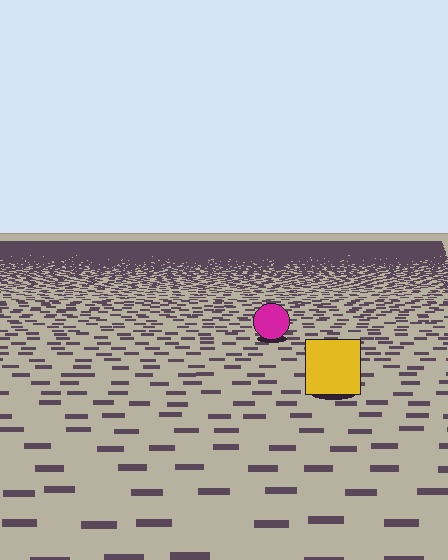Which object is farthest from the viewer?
The magenta circle is farthest from the viewer. It appears smaller and the ground texture around it is denser.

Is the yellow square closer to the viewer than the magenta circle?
Yes. The yellow square is closer — you can tell from the texture gradient: the ground texture is coarser near it.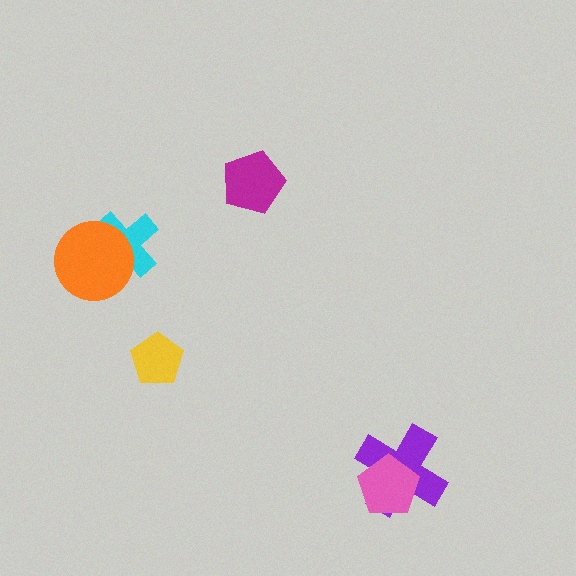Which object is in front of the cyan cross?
The orange circle is in front of the cyan cross.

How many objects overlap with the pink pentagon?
1 object overlaps with the pink pentagon.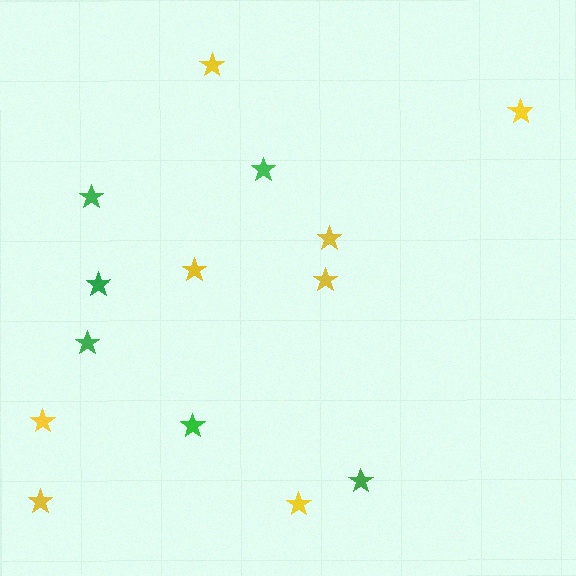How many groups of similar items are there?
There are 2 groups: one group of green stars (6) and one group of yellow stars (8).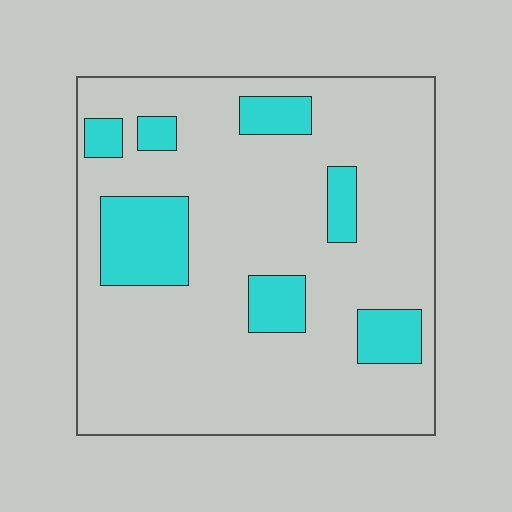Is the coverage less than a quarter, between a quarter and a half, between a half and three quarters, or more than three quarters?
Less than a quarter.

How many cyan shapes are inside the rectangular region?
7.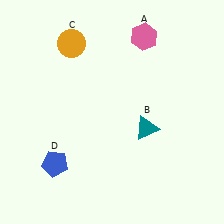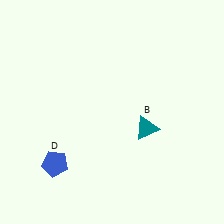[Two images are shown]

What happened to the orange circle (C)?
The orange circle (C) was removed in Image 2. It was in the top-left area of Image 1.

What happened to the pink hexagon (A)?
The pink hexagon (A) was removed in Image 2. It was in the top-right area of Image 1.